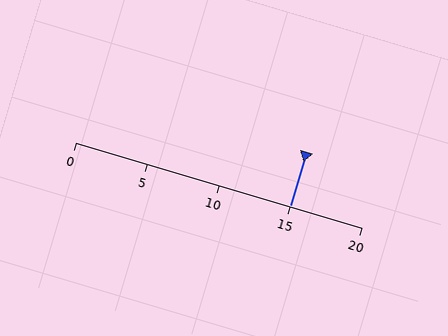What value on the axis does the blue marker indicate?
The marker indicates approximately 15.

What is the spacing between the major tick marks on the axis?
The major ticks are spaced 5 apart.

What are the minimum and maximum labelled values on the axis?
The axis runs from 0 to 20.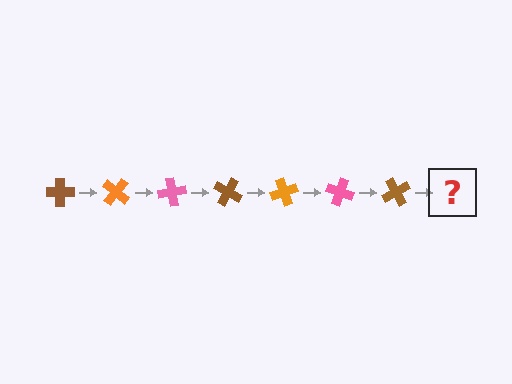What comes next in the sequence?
The next element should be an orange cross, rotated 280 degrees from the start.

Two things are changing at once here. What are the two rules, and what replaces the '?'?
The two rules are that it rotates 40 degrees each step and the color cycles through brown, orange, and pink. The '?' should be an orange cross, rotated 280 degrees from the start.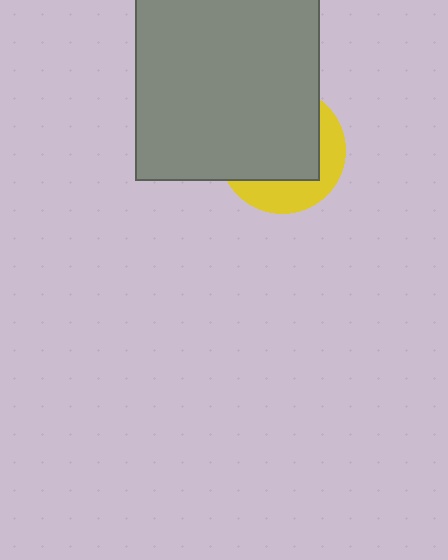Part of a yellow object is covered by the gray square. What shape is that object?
It is a circle.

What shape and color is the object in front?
The object in front is a gray square.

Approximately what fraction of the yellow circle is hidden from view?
Roughly 67% of the yellow circle is hidden behind the gray square.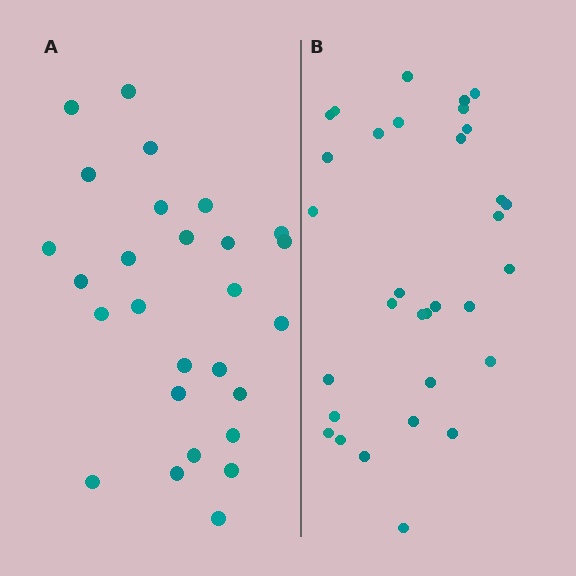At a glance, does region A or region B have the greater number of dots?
Region B (the right region) has more dots.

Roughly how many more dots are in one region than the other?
Region B has about 5 more dots than region A.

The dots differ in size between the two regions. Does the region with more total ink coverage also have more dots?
No. Region A has more total ink coverage because its dots are larger, but region B actually contains more individual dots. Total area can be misleading — the number of items is what matters here.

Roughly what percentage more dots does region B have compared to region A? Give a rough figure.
About 20% more.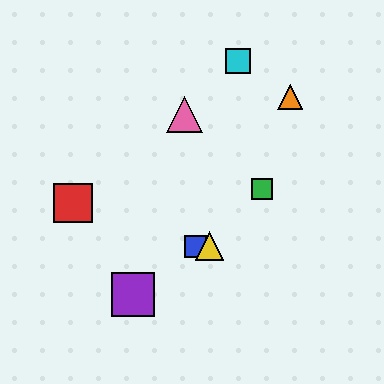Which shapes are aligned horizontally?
The blue square, the yellow triangle are aligned horizontally.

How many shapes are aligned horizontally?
2 shapes (the blue square, the yellow triangle) are aligned horizontally.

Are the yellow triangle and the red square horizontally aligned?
No, the yellow triangle is at y≈246 and the red square is at y≈203.